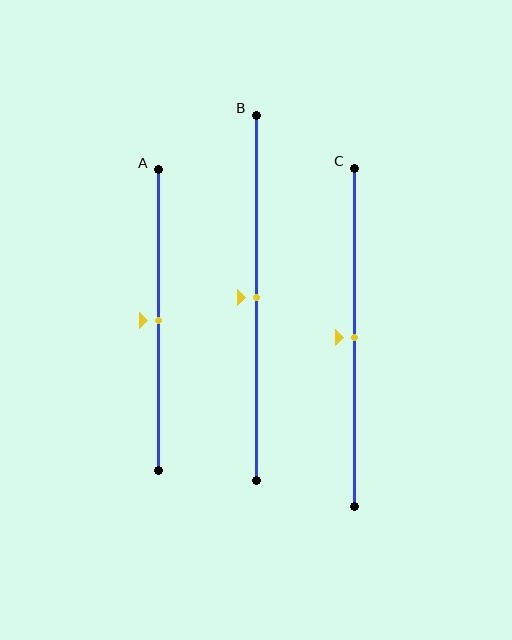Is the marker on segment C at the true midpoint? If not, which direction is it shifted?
Yes, the marker on segment C is at the true midpoint.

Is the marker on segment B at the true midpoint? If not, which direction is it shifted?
Yes, the marker on segment B is at the true midpoint.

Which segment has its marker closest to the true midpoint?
Segment A has its marker closest to the true midpoint.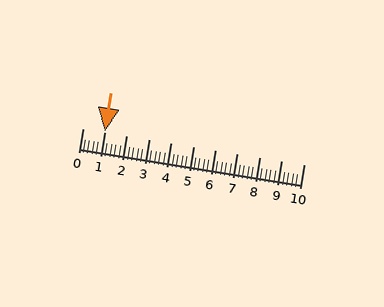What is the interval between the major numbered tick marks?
The major tick marks are spaced 1 units apart.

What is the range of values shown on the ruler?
The ruler shows values from 0 to 10.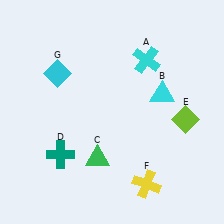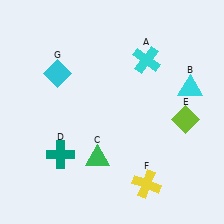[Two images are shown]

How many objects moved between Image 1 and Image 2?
1 object moved between the two images.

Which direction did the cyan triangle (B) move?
The cyan triangle (B) moved right.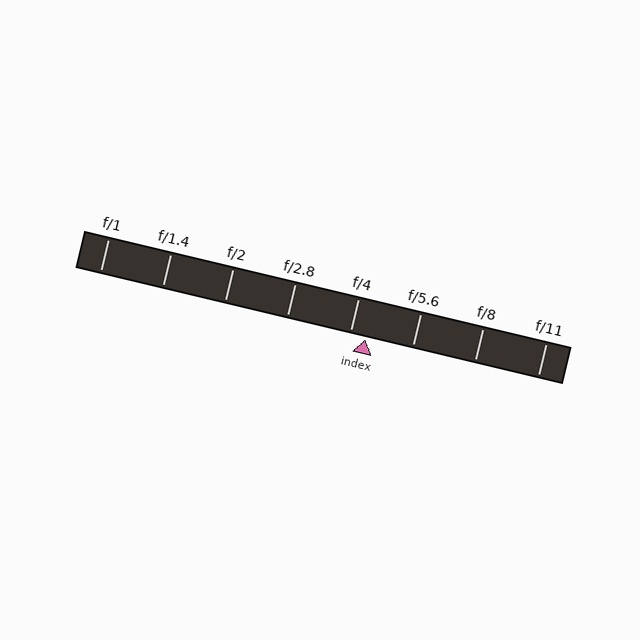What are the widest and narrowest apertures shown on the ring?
The widest aperture shown is f/1 and the narrowest is f/11.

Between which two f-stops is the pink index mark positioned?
The index mark is between f/4 and f/5.6.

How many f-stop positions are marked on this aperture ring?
There are 8 f-stop positions marked.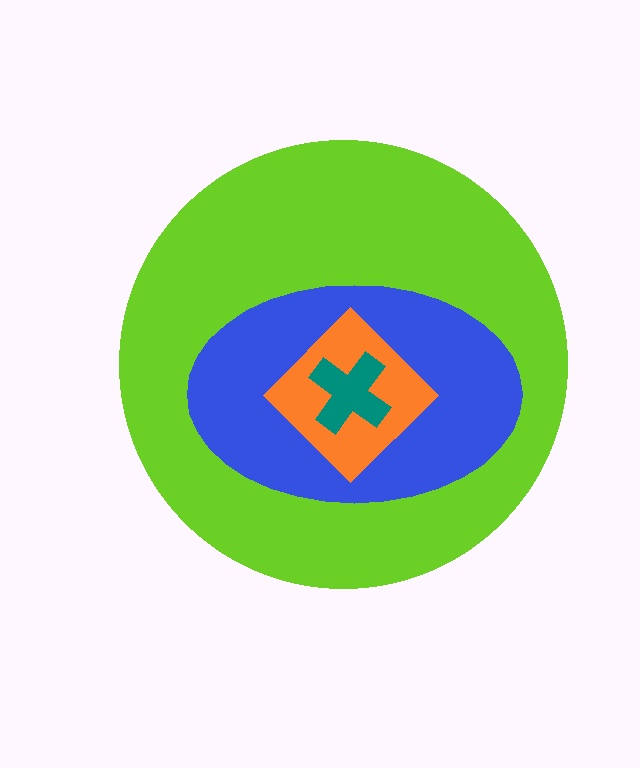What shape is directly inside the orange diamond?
The teal cross.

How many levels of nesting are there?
4.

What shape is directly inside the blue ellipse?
The orange diamond.